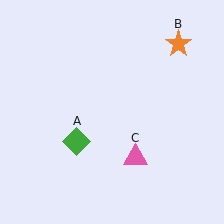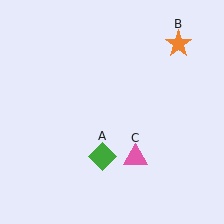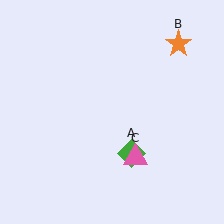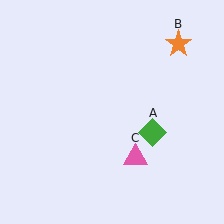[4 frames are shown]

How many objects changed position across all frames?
1 object changed position: green diamond (object A).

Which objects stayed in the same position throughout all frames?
Orange star (object B) and pink triangle (object C) remained stationary.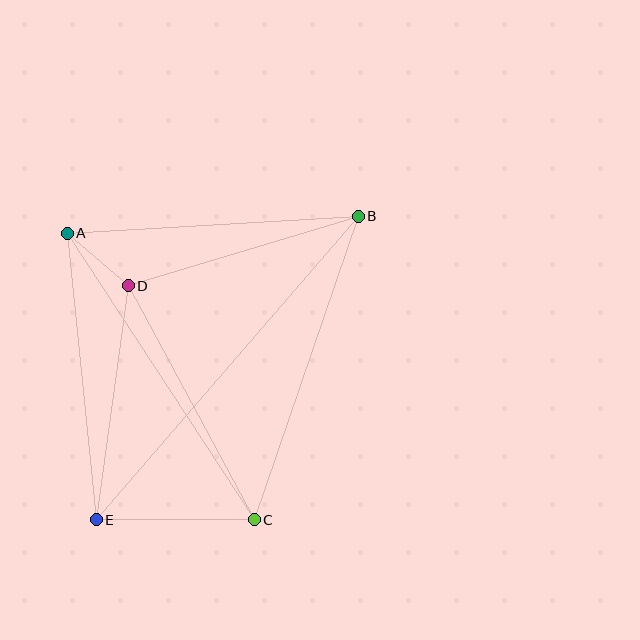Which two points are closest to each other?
Points A and D are closest to each other.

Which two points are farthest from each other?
Points B and E are farthest from each other.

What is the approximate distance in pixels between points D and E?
The distance between D and E is approximately 236 pixels.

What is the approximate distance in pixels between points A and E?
The distance between A and E is approximately 288 pixels.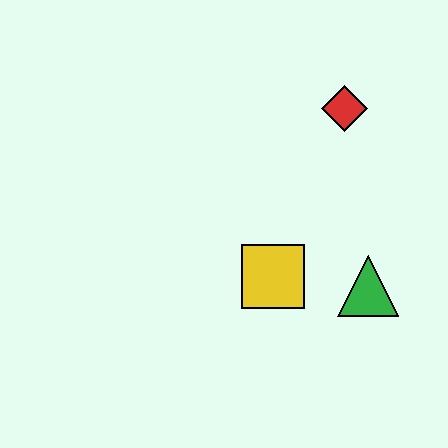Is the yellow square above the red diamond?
No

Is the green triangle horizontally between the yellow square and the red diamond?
No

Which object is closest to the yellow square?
The green triangle is closest to the yellow square.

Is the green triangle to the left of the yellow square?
No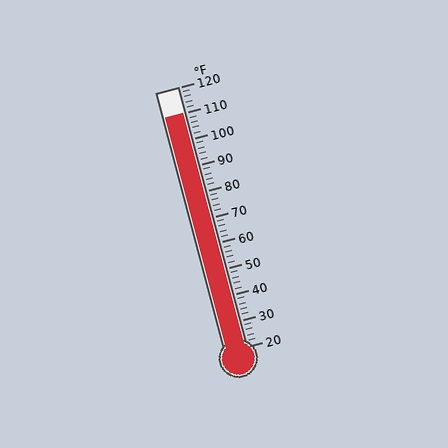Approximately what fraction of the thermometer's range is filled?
The thermometer is filled to approximately 90% of its range.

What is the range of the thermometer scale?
The thermometer scale ranges from 20°F to 120°F.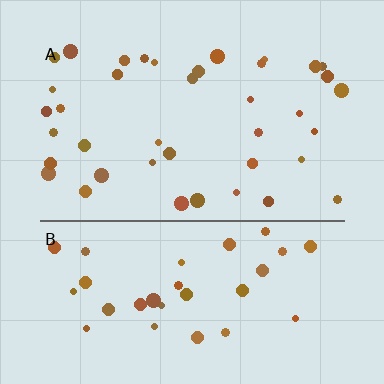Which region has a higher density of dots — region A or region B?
A (the top).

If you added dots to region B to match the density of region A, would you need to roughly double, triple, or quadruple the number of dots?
Approximately double.